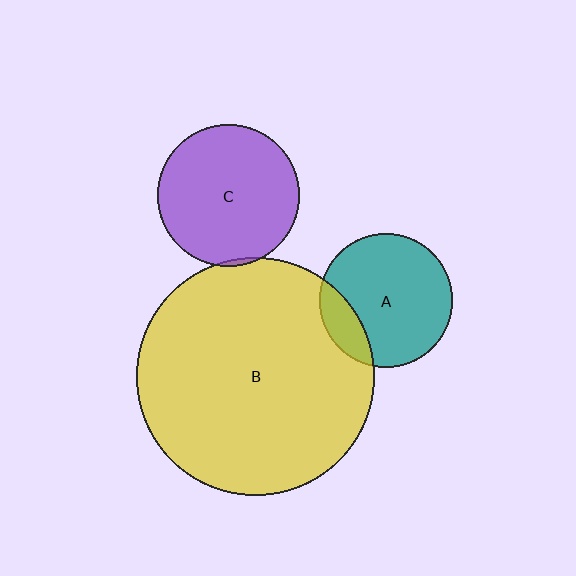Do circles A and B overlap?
Yes.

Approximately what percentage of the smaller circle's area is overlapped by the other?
Approximately 20%.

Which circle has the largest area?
Circle B (yellow).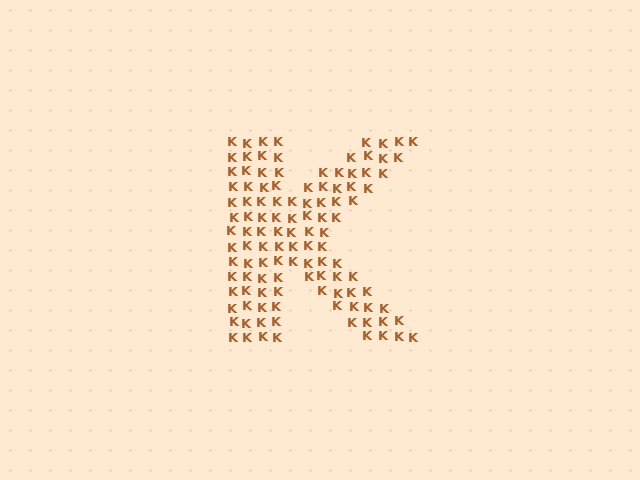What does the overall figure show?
The overall figure shows the letter K.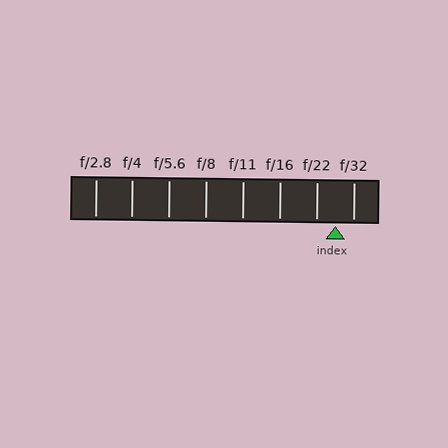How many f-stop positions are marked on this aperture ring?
There are 8 f-stop positions marked.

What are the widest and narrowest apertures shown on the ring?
The widest aperture shown is f/2.8 and the narrowest is f/32.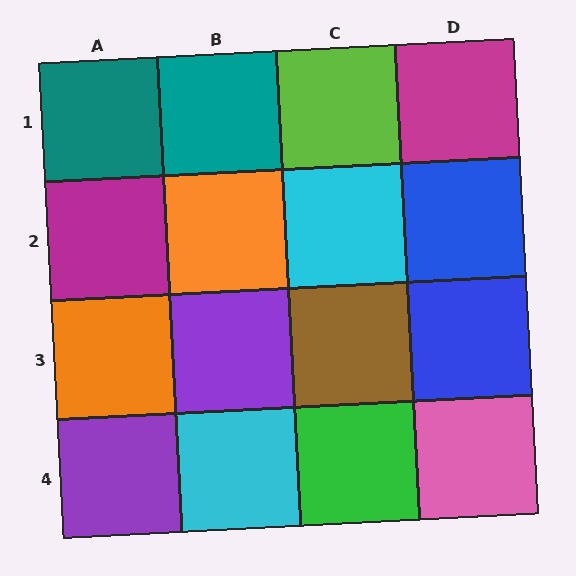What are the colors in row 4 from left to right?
Purple, cyan, green, pink.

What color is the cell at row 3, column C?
Brown.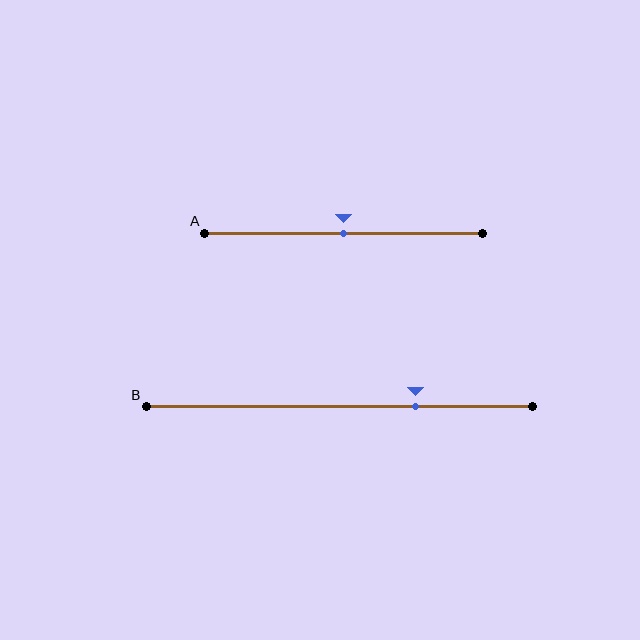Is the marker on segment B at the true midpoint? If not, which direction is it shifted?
No, the marker on segment B is shifted to the right by about 20% of the segment length.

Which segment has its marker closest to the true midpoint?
Segment A has its marker closest to the true midpoint.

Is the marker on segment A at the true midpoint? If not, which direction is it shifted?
Yes, the marker on segment A is at the true midpoint.